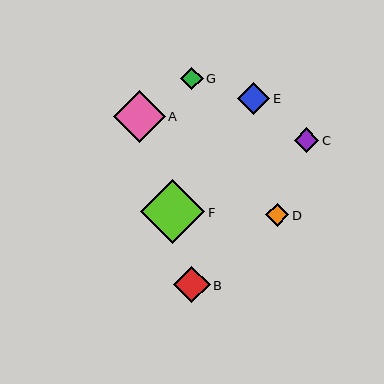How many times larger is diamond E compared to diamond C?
Diamond E is approximately 1.3 times the size of diamond C.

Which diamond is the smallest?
Diamond G is the smallest with a size of approximately 23 pixels.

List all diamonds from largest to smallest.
From largest to smallest: F, A, B, E, C, D, G.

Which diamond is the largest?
Diamond F is the largest with a size of approximately 64 pixels.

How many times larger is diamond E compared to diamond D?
Diamond E is approximately 1.4 times the size of diamond D.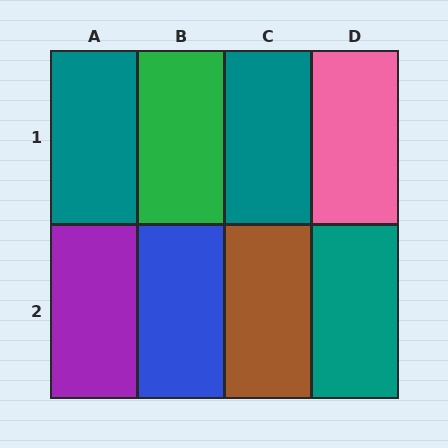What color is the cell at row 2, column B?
Blue.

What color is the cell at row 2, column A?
Purple.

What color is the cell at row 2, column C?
Brown.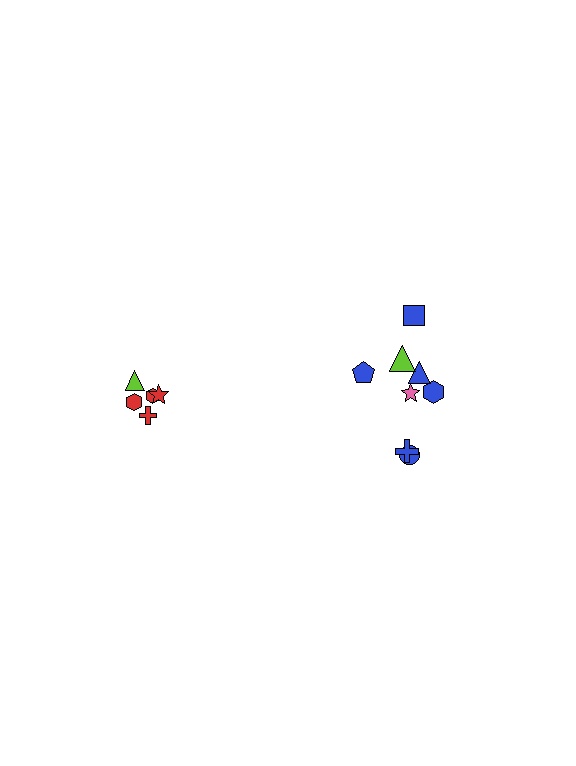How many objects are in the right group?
There are 8 objects.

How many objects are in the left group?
There are 5 objects.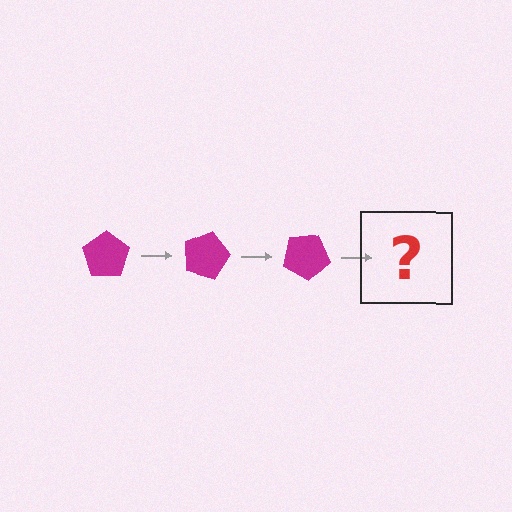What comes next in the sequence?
The next element should be a magenta pentagon rotated 45 degrees.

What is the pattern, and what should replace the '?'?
The pattern is that the pentagon rotates 15 degrees each step. The '?' should be a magenta pentagon rotated 45 degrees.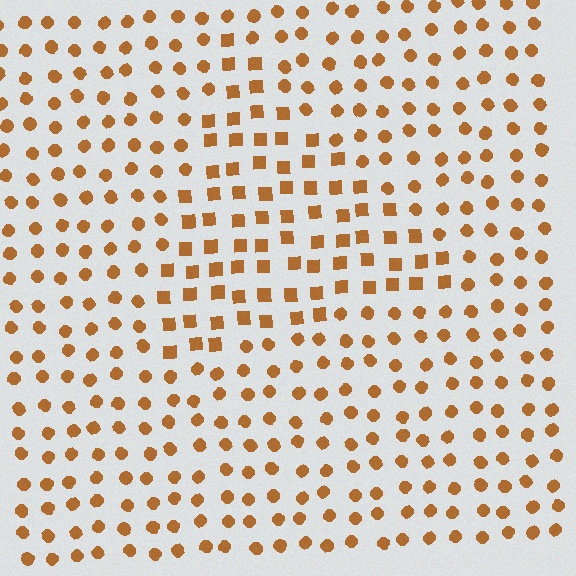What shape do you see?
I see a triangle.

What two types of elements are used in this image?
The image uses squares inside the triangle region and circles outside it.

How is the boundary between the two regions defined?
The boundary is defined by a change in element shape: squares inside vs. circles outside. All elements share the same color and spacing.